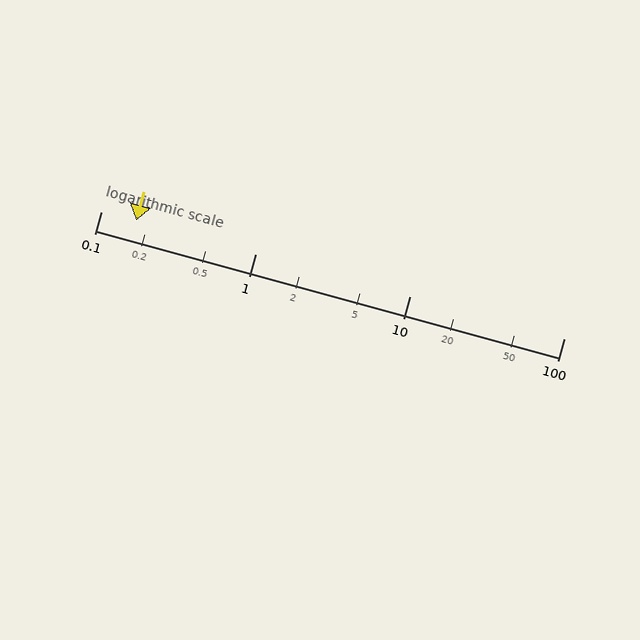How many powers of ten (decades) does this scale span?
The scale spans 3 decades, from 0.1 to 100.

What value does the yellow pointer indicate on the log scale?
The pointer indicates approximately 0.17.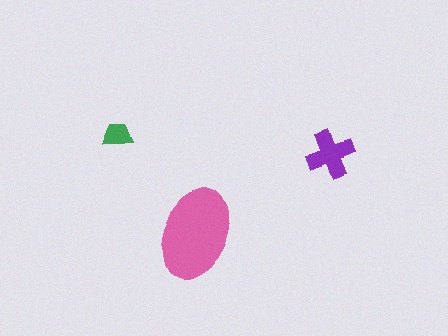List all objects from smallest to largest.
The green trapezoid, the purple cross, the pink ellipse.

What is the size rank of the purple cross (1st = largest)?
2nd.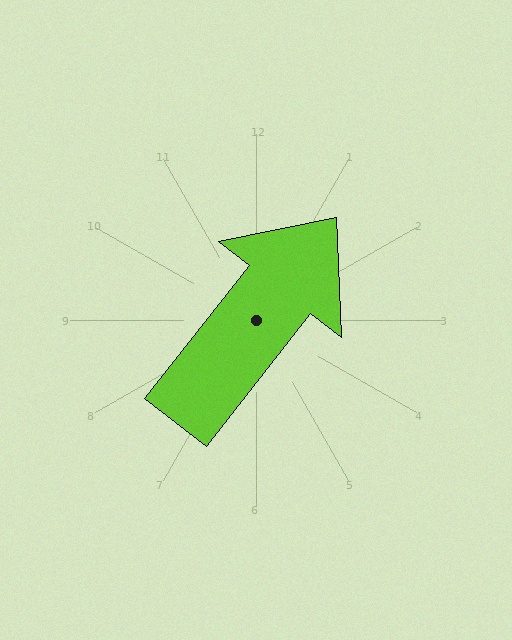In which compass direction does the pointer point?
Northeast.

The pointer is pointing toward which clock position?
Roughly 1 o'clock.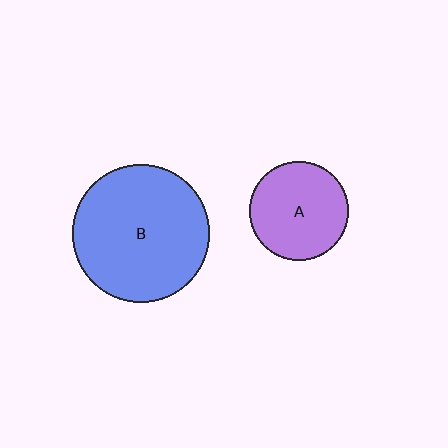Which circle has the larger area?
Circle B (blue).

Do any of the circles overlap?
No, none of the circles overlap.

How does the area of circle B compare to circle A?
Approximately 1.9 times.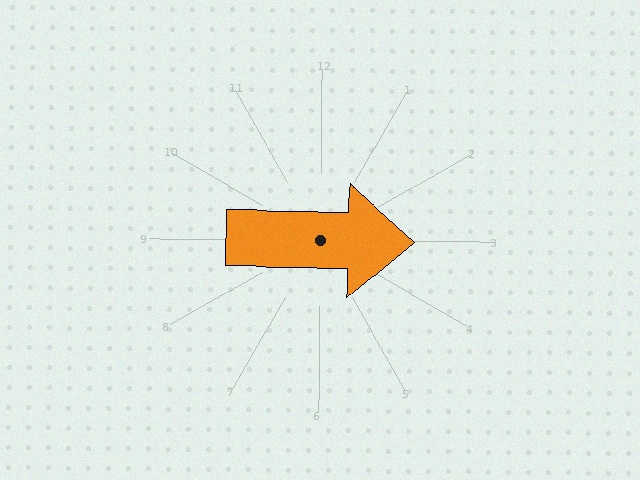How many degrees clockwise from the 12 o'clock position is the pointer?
Approximately 91 degrees.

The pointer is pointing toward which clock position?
Roughly 3 o'clock.